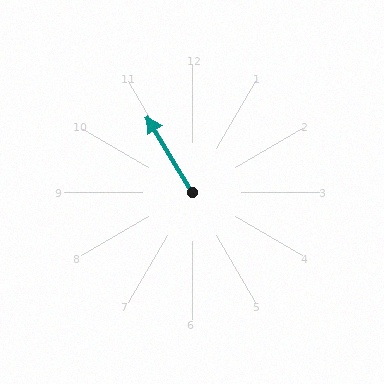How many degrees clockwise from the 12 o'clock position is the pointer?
Approximately 329 degrees.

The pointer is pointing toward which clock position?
Roughly 11 o'clock.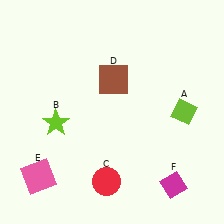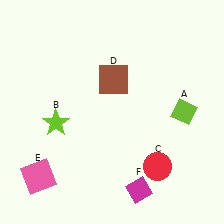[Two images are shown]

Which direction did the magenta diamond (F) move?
The magenta diamond (F) moved left.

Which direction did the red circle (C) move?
The red circle (C) moved right.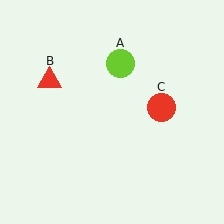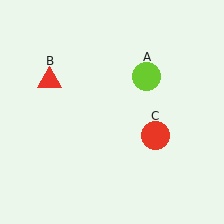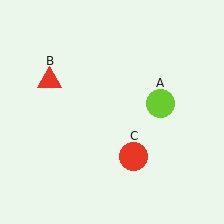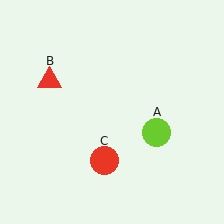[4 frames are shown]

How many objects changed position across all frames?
2 objects changed position: lime circle (object A), red circle (object C).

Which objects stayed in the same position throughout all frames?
Red triangle (object B) remained stationary.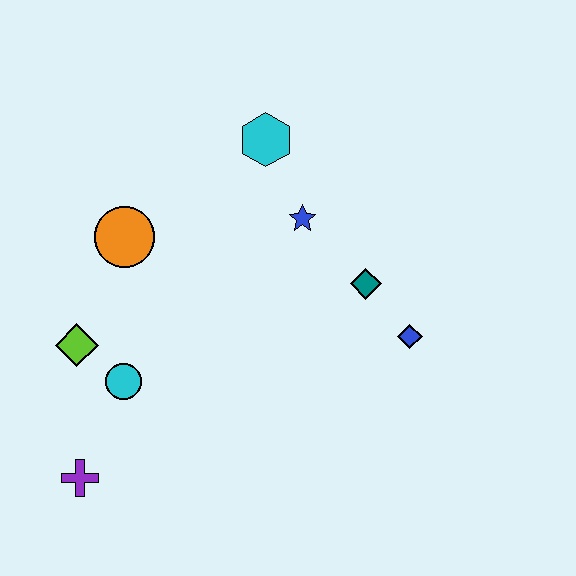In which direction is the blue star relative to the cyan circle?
The blue star is to the right of the cyan circle.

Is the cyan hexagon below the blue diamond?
No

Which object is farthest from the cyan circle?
The blue diamond is farthest from the cyan circle.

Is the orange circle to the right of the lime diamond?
Yes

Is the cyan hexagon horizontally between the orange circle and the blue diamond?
Yes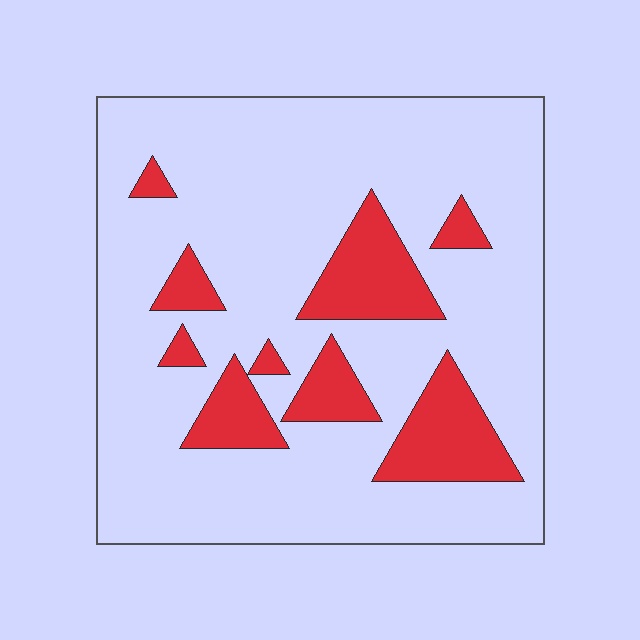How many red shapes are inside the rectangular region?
9.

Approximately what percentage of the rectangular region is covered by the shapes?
Approximately 20%.